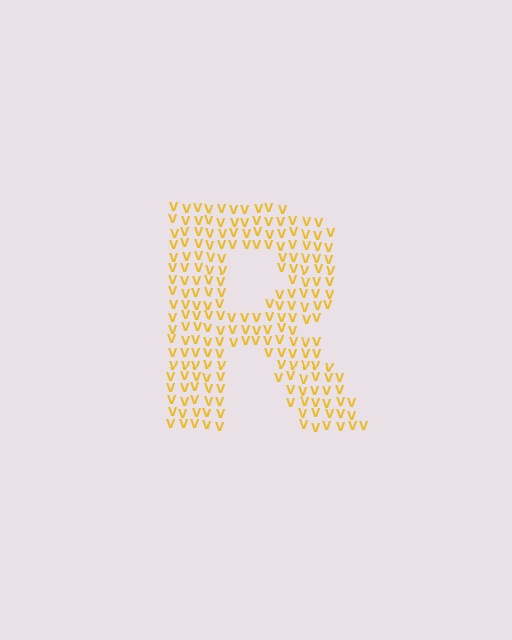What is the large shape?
The large shape is the letter R.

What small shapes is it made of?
It is made of small letter V's.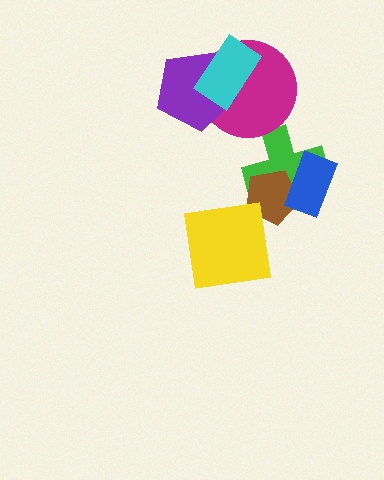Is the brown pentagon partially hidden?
Yes, it is partially covered by another shape.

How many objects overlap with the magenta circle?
2 objects overlap with the magenta circle.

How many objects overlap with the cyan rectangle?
2 objects overlap with the cyan rectangle.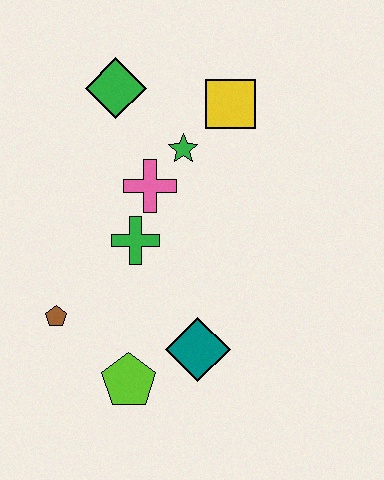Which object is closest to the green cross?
The pink cross is closest to the green cross.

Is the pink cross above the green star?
No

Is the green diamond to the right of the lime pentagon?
No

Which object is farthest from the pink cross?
The lime pentagon is farthest from the pink cross.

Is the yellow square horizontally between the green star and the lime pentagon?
No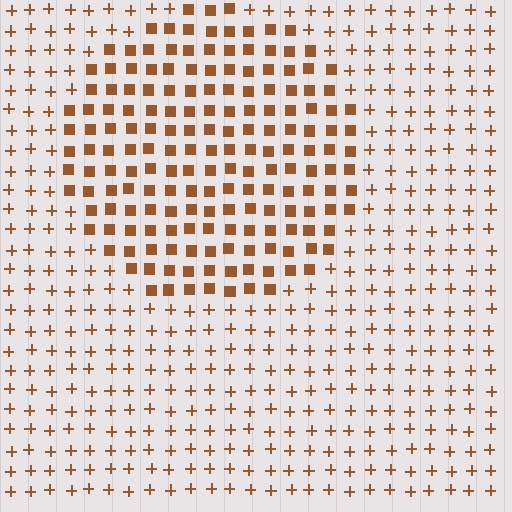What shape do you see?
I see a circle.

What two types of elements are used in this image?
The image uses squares inside the circle region and plus signs outside it.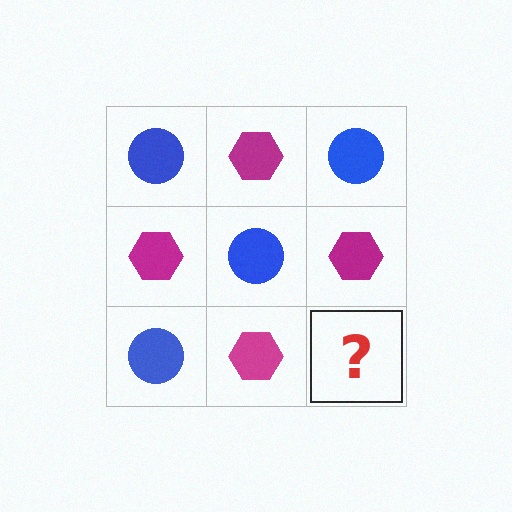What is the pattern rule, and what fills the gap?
The rule is that it alternates blue circle and magenta hexagon in a checkerboard pattern. The gap should be filled with a blue circle.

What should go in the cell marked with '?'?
The missing cell should contain a blue circle.